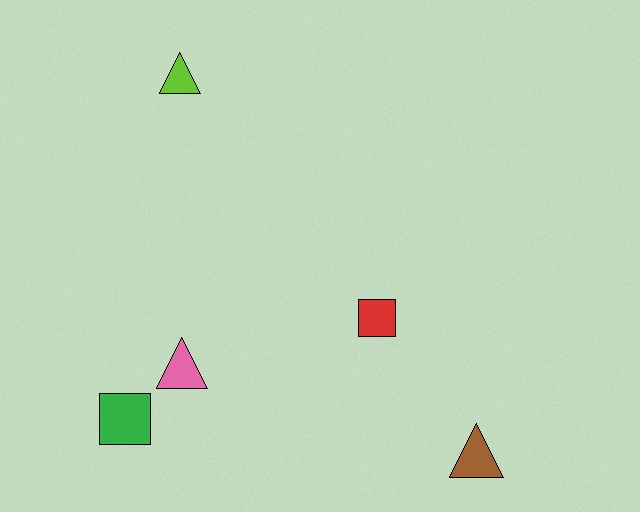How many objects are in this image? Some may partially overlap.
There are 5 objects.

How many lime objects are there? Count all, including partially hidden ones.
There is 1 lime object.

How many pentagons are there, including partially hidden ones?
There are no pentagons.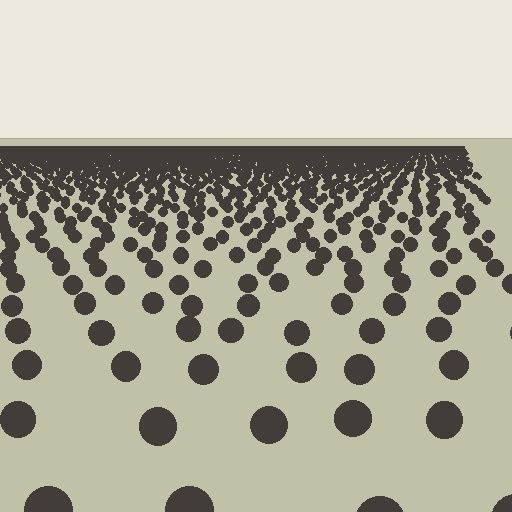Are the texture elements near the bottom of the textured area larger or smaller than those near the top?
Larger. Near the bottom, elements are closer to the viewer and appear at a bigger on-screen size.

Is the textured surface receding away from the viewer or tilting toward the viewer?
The surface is receding away from the viewer. Texture elements get smaller and denser toward the top.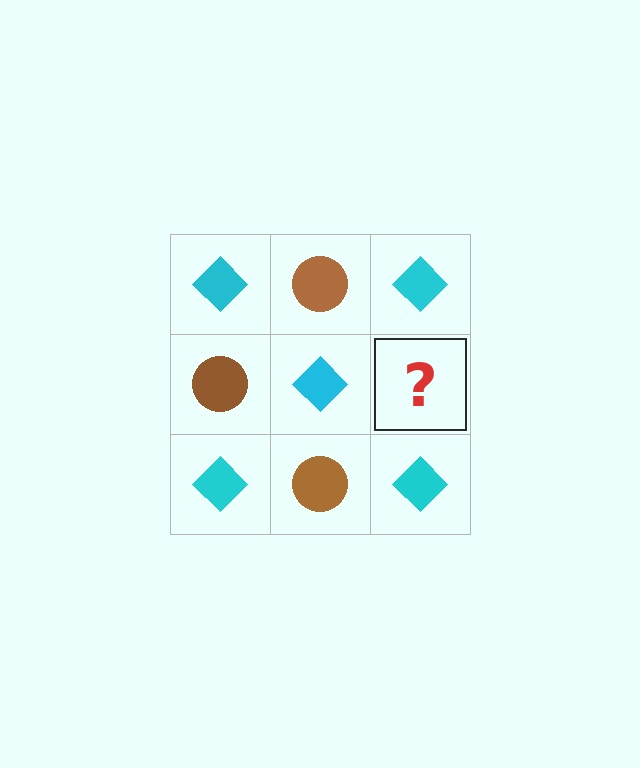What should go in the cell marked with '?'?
The missing cell should contain a brown circle.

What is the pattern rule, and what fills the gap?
The rule is that it alternates cyan diamond and brown circle in a checkerboard pattern. The gap should be filled with a brown circle.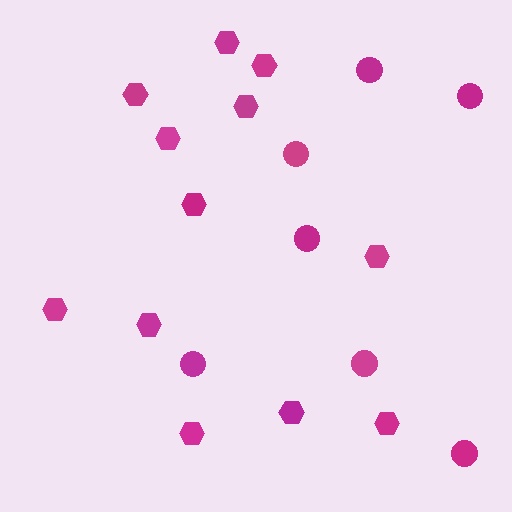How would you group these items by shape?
There are 2 groups: one group of circles (7) and one group of hexagons (12).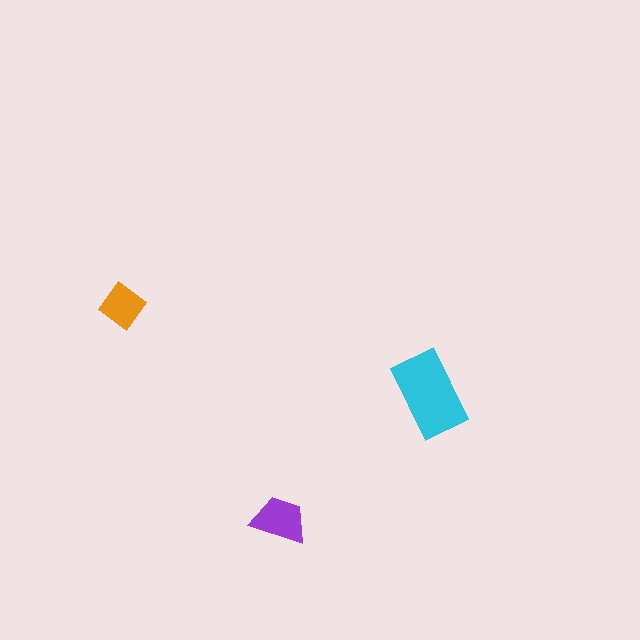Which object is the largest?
The cyan rectangle.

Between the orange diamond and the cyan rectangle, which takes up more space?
The cyan rectangle.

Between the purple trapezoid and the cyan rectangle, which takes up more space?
The cyan rectangle.